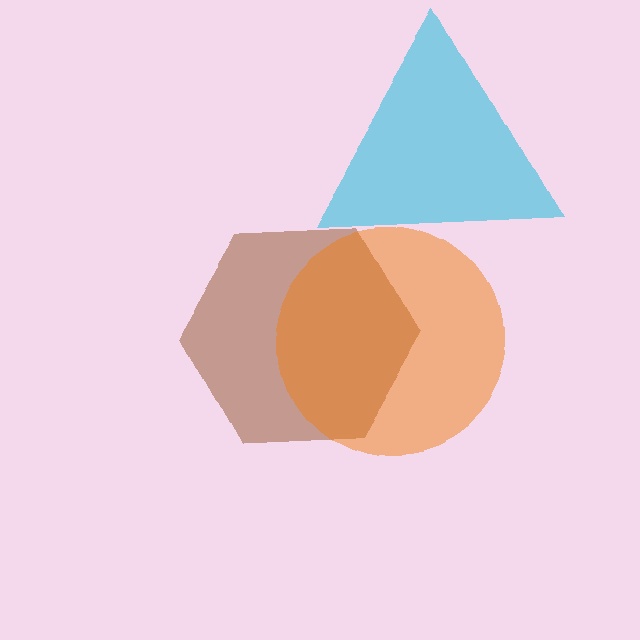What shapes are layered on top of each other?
The layered shapes are: a brown hexagon, an orange circle, a cyan triangle.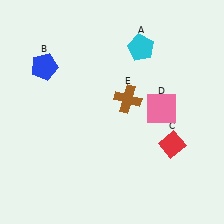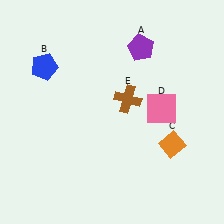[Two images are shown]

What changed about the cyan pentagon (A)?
In Image 1, A is cyan. In Image 2, it changed to purple.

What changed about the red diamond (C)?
In Image 1, C is red. In Image 2, it changed to orange.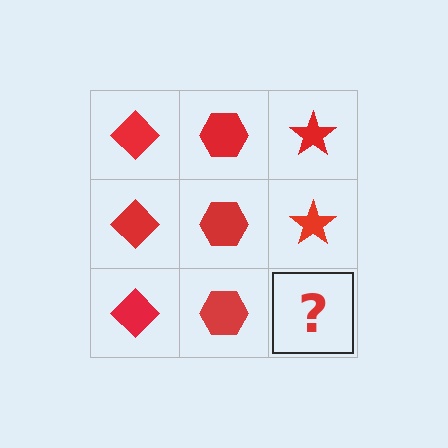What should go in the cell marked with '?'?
The missing cell should contain a red star.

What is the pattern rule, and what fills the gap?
The rule is that each column has a consistent shape. The gap should be filled with a red star.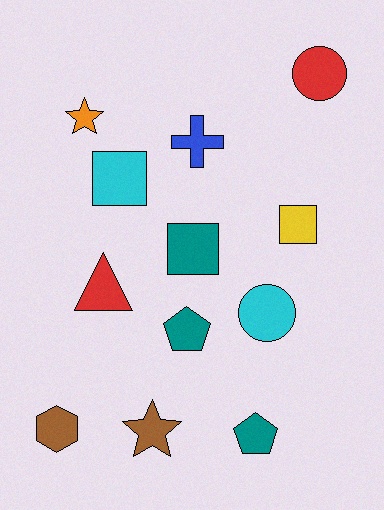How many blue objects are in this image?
There is 1 blue object.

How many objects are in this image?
There are 12 objects.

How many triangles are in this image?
There is 1 triangle.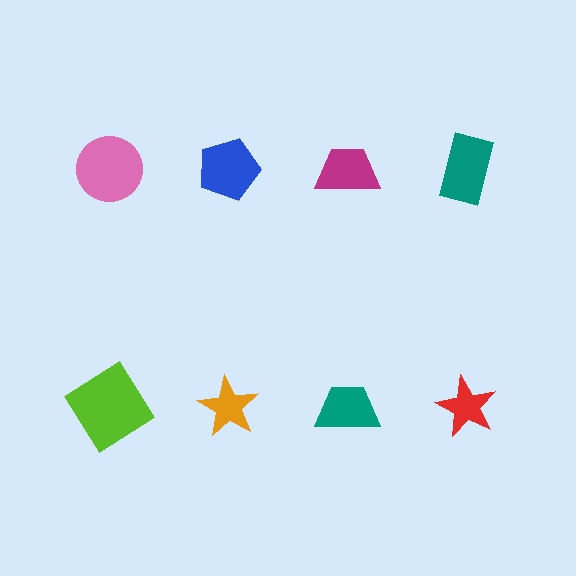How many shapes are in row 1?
4 shapes.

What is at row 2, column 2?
An orange star.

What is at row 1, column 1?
A pink circle.